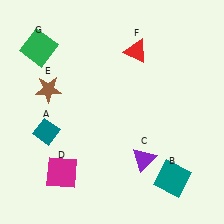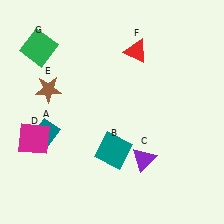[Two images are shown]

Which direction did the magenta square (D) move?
The magenta square (D) moved up.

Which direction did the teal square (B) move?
The teal square (B) moved left.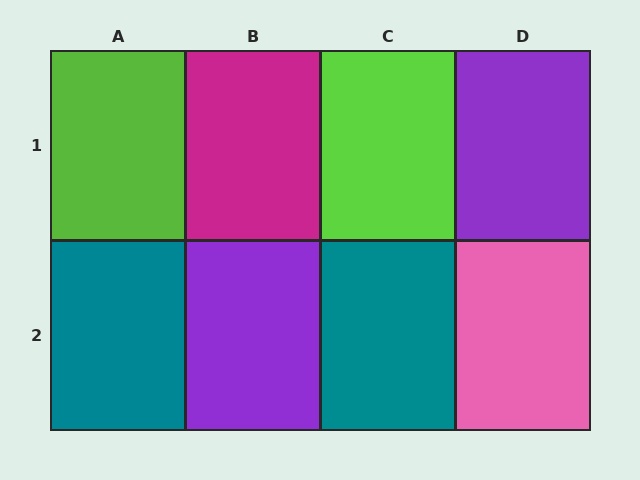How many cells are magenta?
1 cell is magenta.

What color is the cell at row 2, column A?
Teal.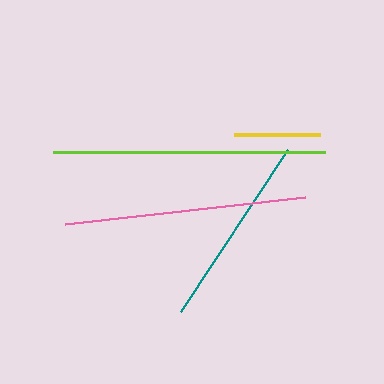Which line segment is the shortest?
The yellow line is the shortest at approximately 86 pixels.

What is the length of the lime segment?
The lime segment is approximately 272 pixels long.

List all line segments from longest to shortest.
From longest to shortest: lime, pink, teal, yellow.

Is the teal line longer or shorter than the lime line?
The lime line is longer than the teal line.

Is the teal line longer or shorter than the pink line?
The pink line is longer than the teal line.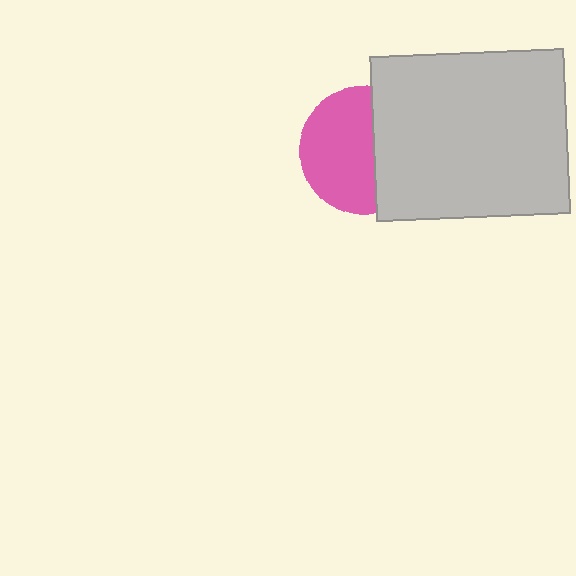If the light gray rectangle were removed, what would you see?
You would see the complete pink circle.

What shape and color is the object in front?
The object in front is a light gray rectangle.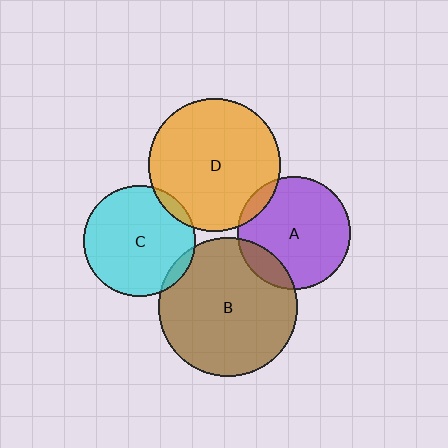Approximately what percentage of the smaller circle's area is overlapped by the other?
Approximately 10%.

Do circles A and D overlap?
Yes.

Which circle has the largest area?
Circle B (brown).